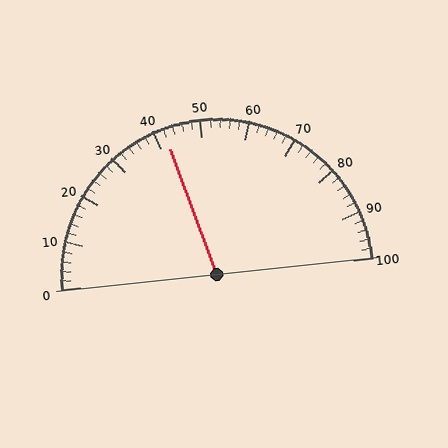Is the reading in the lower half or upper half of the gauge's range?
The reading is in the lower half of the range (0 to 100).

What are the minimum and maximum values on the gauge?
The gauge ranges from 0 to 100.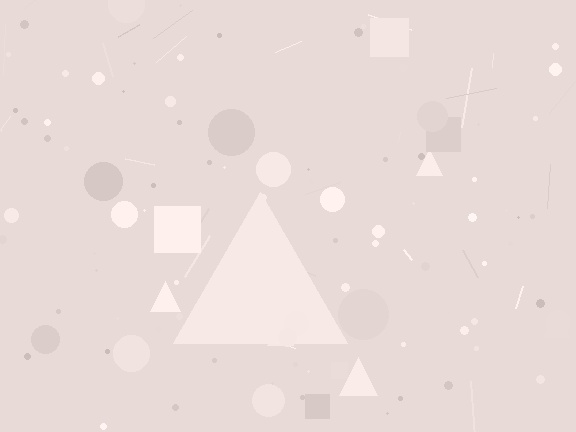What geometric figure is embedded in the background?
A triangle is embedded in the background.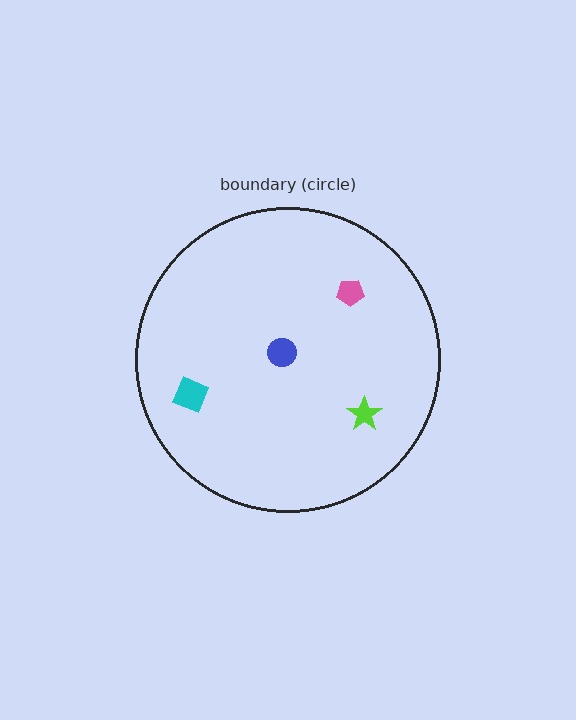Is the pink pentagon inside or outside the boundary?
Inside.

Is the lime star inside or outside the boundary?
Inside.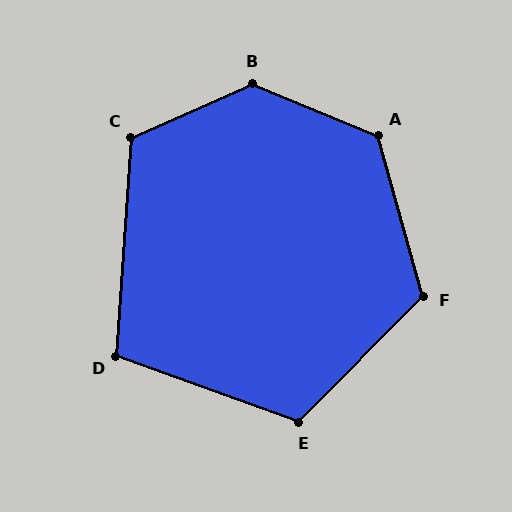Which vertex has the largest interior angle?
B, at approximately 134 degrees.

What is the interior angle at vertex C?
Approximately 118 degrees (obtuse).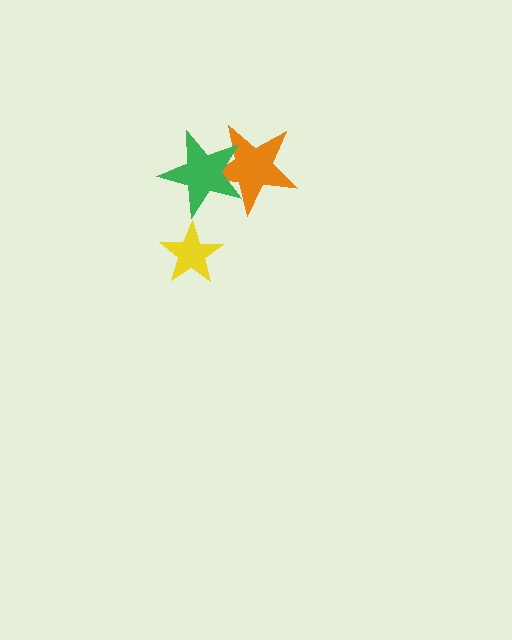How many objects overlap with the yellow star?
0 objects overlap with the yellow star.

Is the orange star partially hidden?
Yes, it is partially covered by another shape.